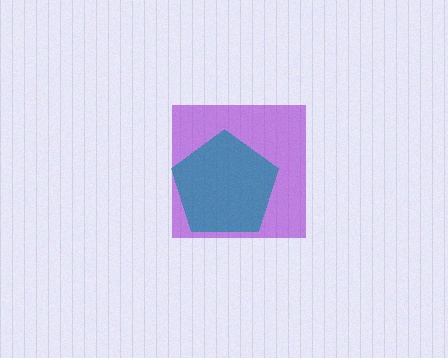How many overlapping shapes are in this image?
There are 2 overlapping shapes in the image.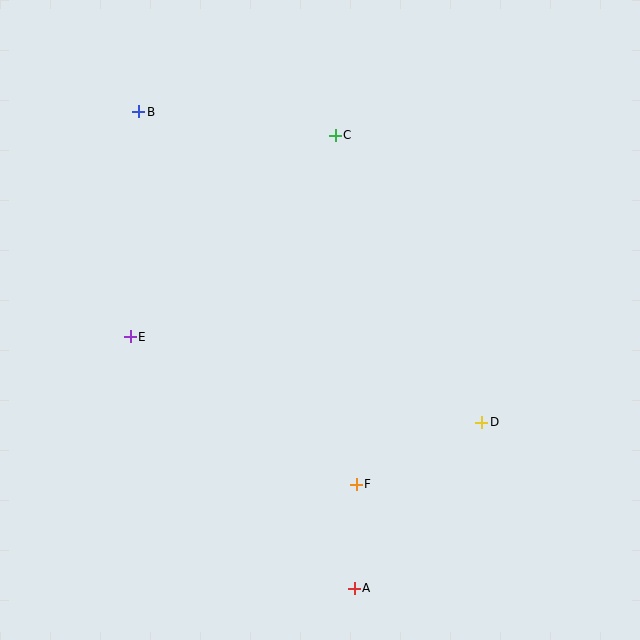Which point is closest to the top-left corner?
Point B is closest to the top-left corner.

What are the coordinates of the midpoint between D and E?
The midpoint between D and E is at (306, 380).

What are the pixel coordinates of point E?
Point E is at (130, 337).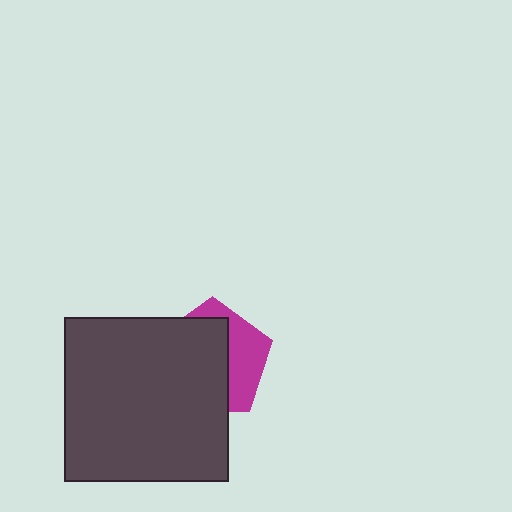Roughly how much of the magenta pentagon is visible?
A small part of it is visible (roughly 36%).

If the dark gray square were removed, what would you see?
You would see the complete magenta pentagon.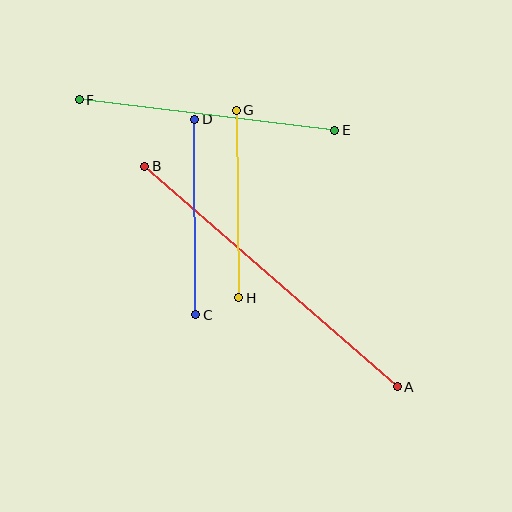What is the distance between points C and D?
The distance is approximately 196 pixels.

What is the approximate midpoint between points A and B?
The midpoint is at approximately (271, 276) pixels.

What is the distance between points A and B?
The distance is approximately 335 pixels.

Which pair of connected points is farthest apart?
Points A and B are farthest apart.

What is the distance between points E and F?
The distance is approximately 258 pixels.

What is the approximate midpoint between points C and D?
The midpoint is at approximately (195, 217) pixels.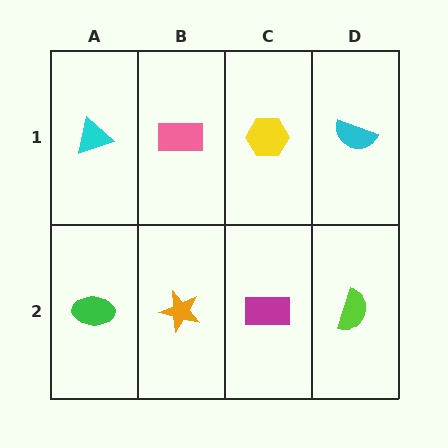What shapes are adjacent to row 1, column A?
A green ellipse (row 2, column A), a pink rectangle (row 1, column B).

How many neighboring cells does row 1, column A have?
2.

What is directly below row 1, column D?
A lime semicircle.